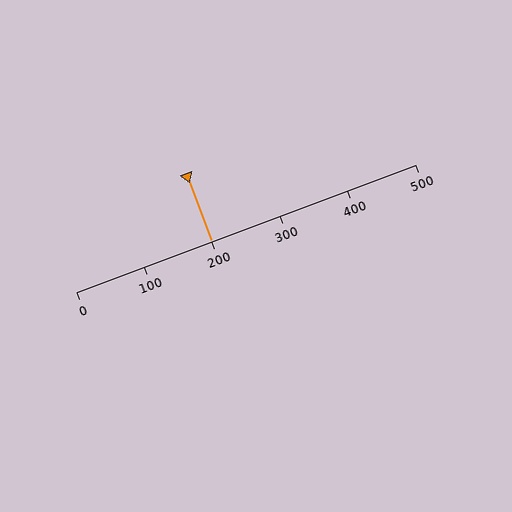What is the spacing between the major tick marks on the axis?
The major ticks are spaced 100 apart.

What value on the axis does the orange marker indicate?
The marker indicates approximately 200.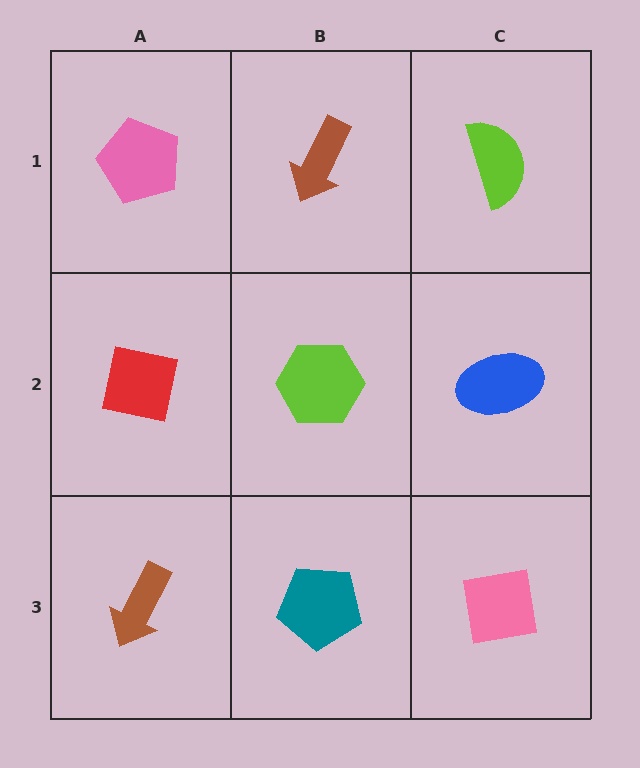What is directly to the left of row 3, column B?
A brown arrow.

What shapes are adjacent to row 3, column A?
A red square (row 2, column A), a teal pentagon (row 3, column B).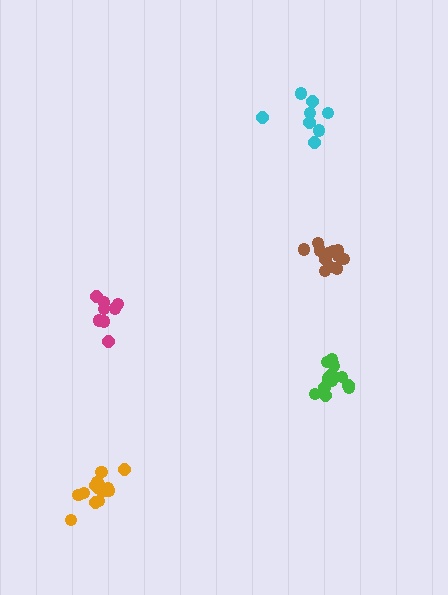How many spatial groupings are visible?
There are 5 spatial groupings.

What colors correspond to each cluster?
The clusters are colored: green, cyan, magenta, orange, brown.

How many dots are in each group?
Group 1: 14 dots, Group 2: 8 dots, Group 3: 8 dots, Group 4: 14 dots, Group 5: 13 dots (57 total).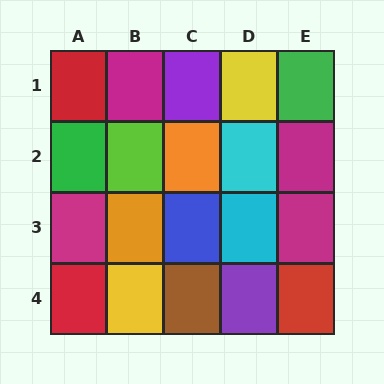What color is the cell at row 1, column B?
Magenta.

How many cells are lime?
1 cell is lime.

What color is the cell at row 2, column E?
Magenta.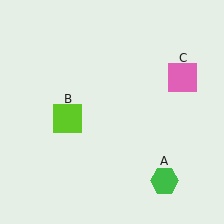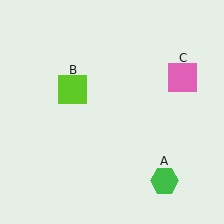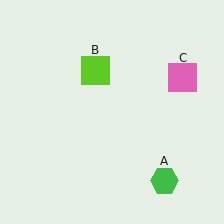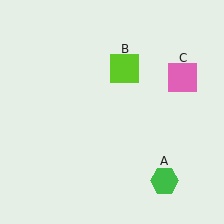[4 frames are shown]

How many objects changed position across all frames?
1 object changed position: lime square (object B).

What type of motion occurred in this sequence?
The lime square (object B) rotated clockwise around the center of the scene.